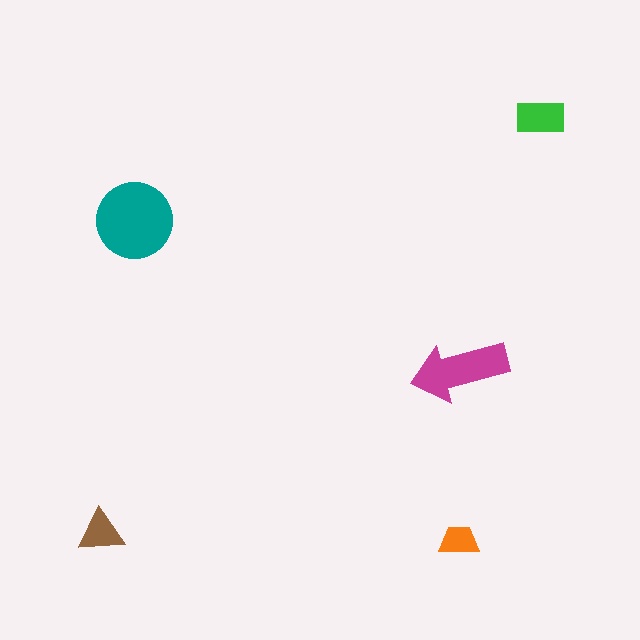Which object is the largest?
The teal circle.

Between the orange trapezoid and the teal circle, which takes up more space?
The teal circle.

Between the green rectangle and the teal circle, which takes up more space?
The teal circle.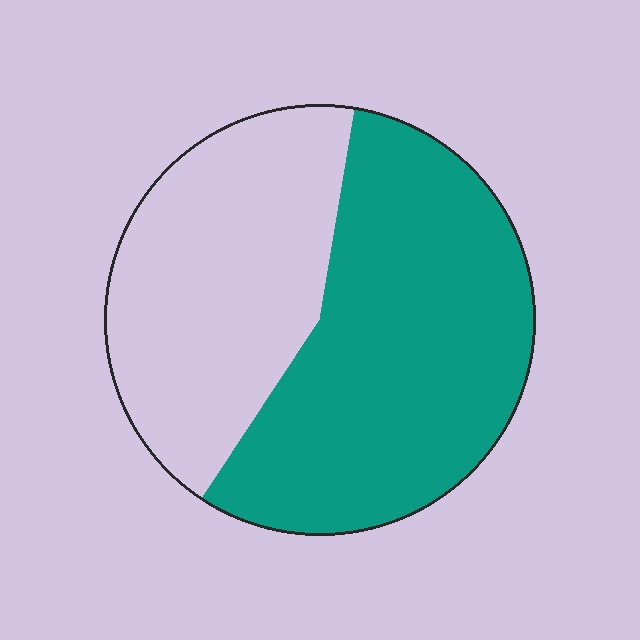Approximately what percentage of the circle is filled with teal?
Approximately 55%.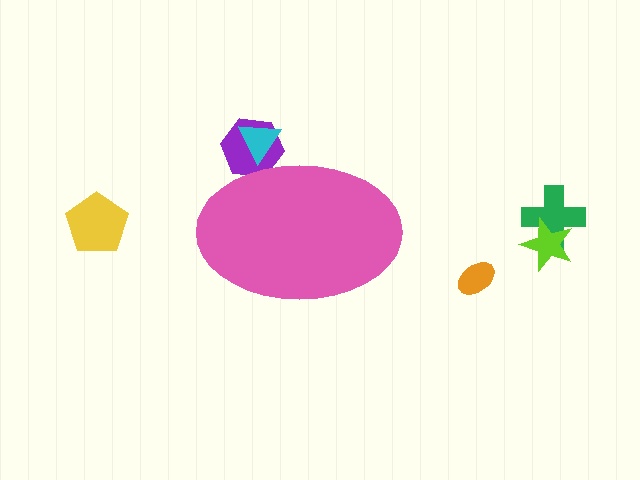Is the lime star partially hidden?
No, the lime star is fully visible.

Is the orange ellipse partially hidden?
No, the orange ellipse is fully visible.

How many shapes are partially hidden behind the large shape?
2 shapes are partially hidden.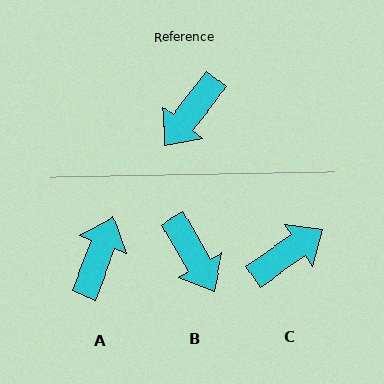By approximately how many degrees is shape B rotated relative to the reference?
Approximately 68 degrees counter-clockwise.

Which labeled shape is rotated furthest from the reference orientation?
A, about 163 degrees away.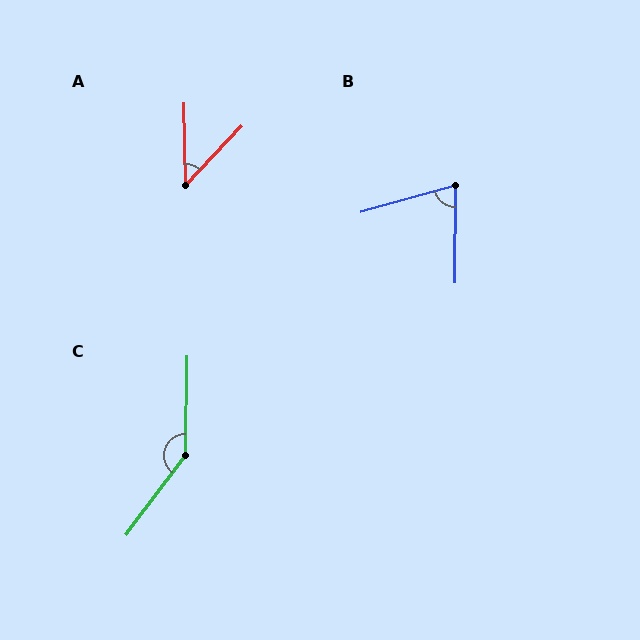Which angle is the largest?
C, at approximately 144 degrees.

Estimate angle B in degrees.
Approximately 74 degrees.